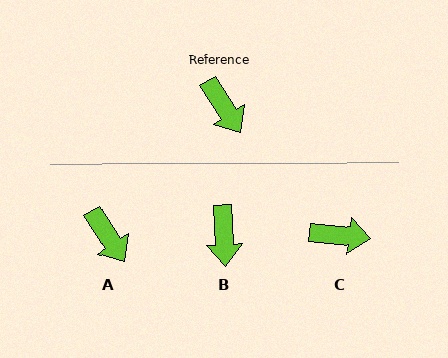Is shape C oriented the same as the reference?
No, it is off by about 51 degrees.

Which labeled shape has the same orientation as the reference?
A.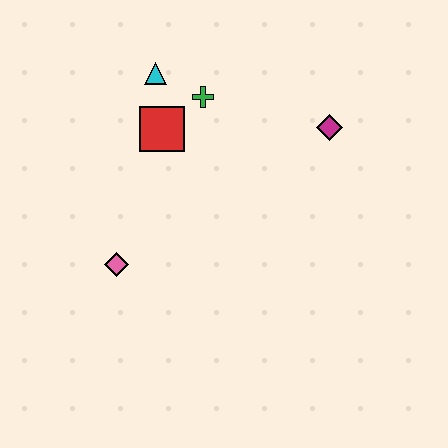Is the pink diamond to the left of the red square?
Yes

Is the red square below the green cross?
Yes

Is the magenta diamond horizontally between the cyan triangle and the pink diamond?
No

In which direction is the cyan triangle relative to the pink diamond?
The cyan triangle is above the pink diamond.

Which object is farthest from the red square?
The magenta diamond is farthest from the red square.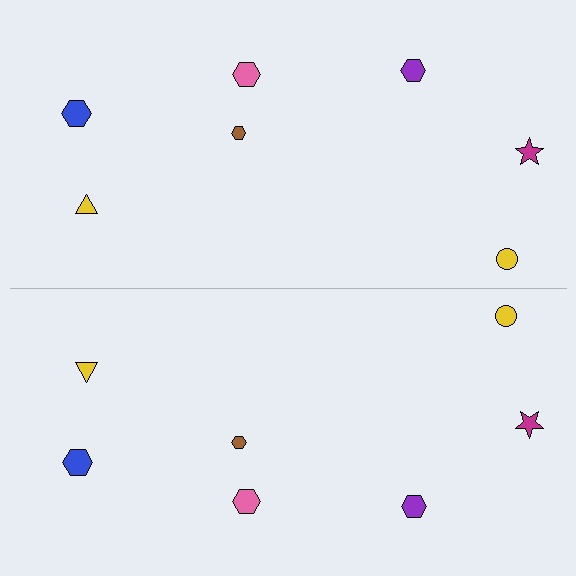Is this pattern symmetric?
Yes, this pattern has bilateral (reflection) symmetry.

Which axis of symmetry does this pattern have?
The pattern has a horizontal axis of symmetry running through the center of the image.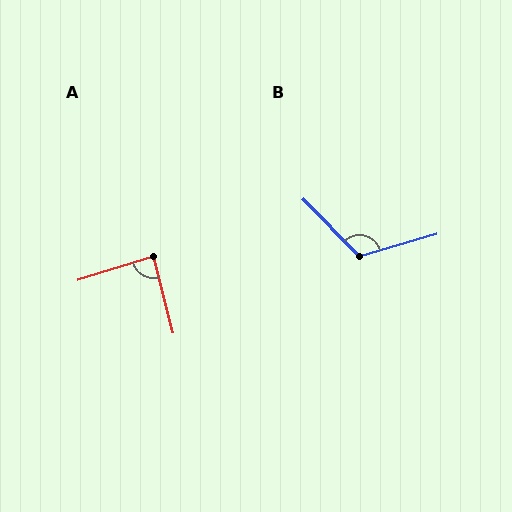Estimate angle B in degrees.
Approximately 118 degrees.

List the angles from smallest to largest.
A (87°), B (118°).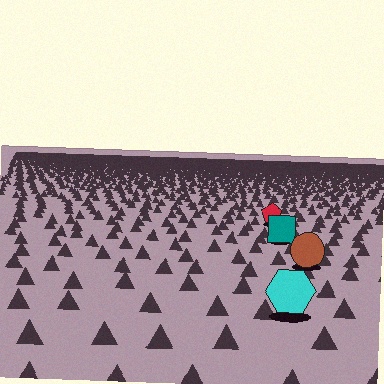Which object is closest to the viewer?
The cyan hexagon is closest. The texture marks near it are larger and more spread out.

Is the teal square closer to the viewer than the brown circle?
No. The brown circle is closer — you can tell from the texture gradient: the ground texture is coarser near it.